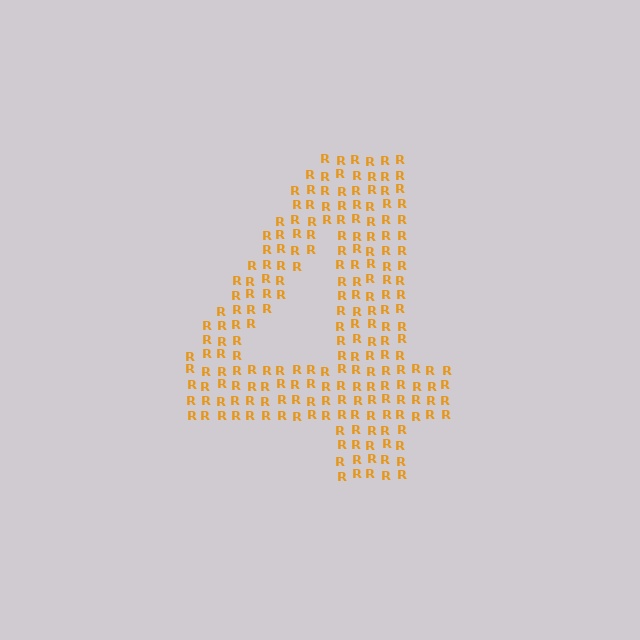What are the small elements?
The small elements are letter R's.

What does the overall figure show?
The overall figure shows the digit 4.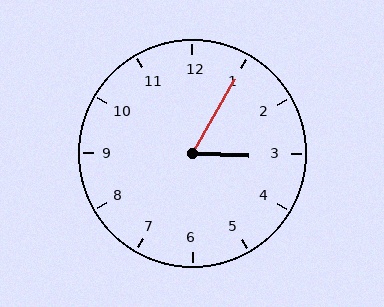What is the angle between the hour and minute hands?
Approximately 62 degrees.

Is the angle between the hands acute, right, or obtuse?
It is acute.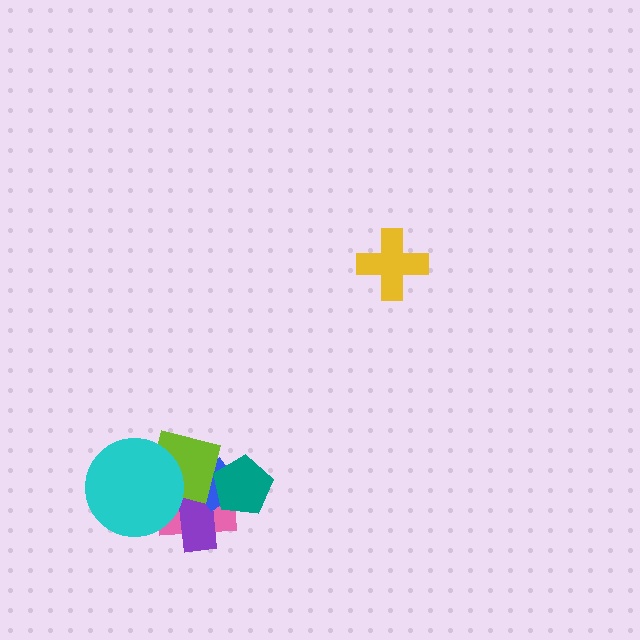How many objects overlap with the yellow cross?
0 objects overlap with the yellow cross.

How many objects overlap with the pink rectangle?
5 objects overlap with the pink rectangle.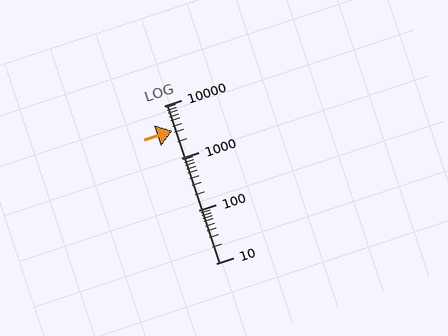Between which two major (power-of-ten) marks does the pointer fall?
The pointer is between 1000 and 10000.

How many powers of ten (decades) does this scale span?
The scale spans 3 decades, from 10 to 10000.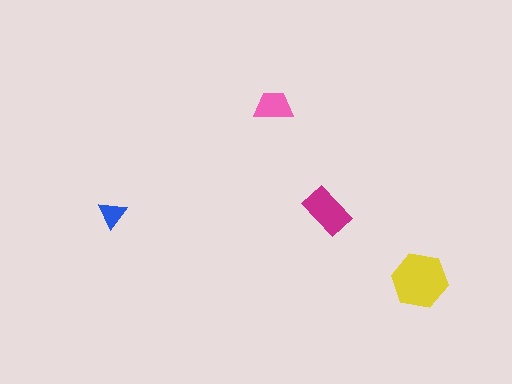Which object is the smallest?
The blue triangle.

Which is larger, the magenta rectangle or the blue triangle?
The magenta rectangle.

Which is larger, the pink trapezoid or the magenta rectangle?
The magenta rectangle.